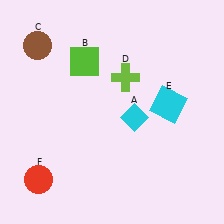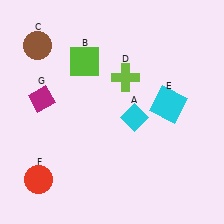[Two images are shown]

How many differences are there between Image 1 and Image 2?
There is 1 difference between the two images.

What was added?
A magenta diamond (G) was added in Image 2.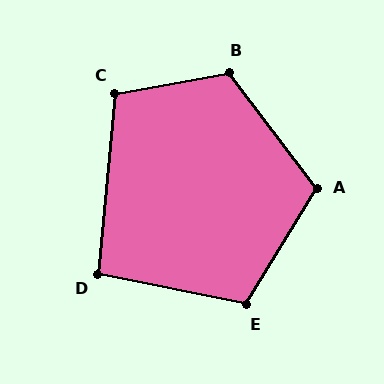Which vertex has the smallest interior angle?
D, at approximately 96 degrees.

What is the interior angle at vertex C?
Approximately 106 degrees (obtuse).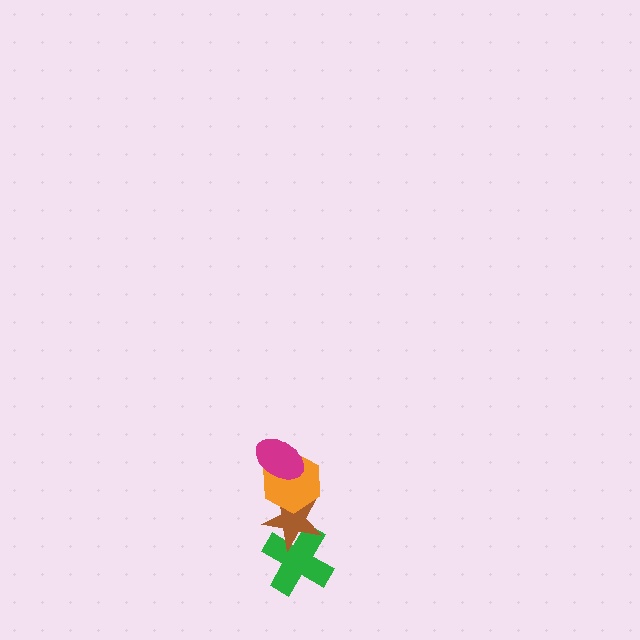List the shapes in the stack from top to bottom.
From top to bottom: the magenta ellipse, the orange hexagon, the brown star, the green cross.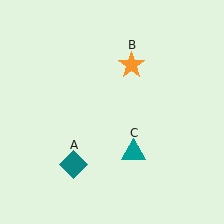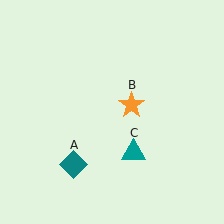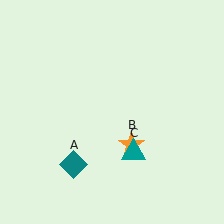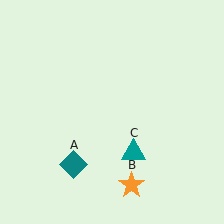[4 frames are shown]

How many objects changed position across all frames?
1 object changed position: orange star (object B).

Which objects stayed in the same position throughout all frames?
Teal diamond (object A) and teal triangle (object C) remained stationary.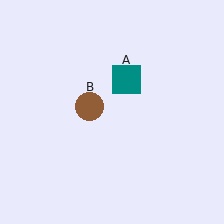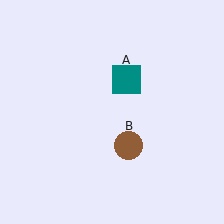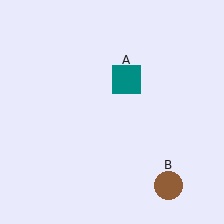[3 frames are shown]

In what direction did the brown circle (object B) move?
The brown circle (object B) moved down and to the right.